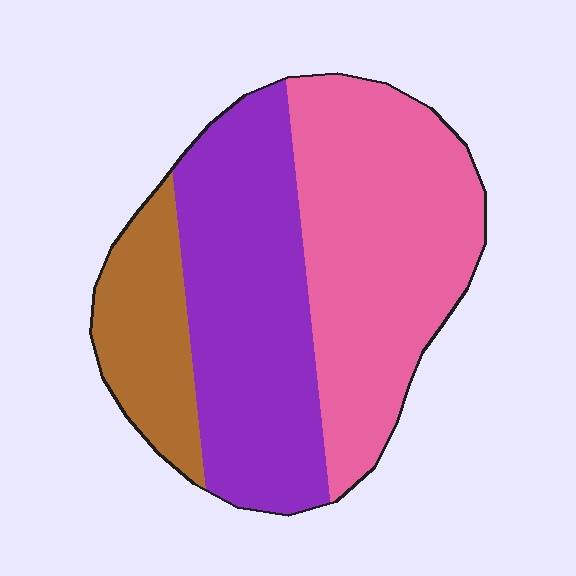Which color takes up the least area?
Brown, at roughly 15%.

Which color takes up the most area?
Pink, at roughly 45%.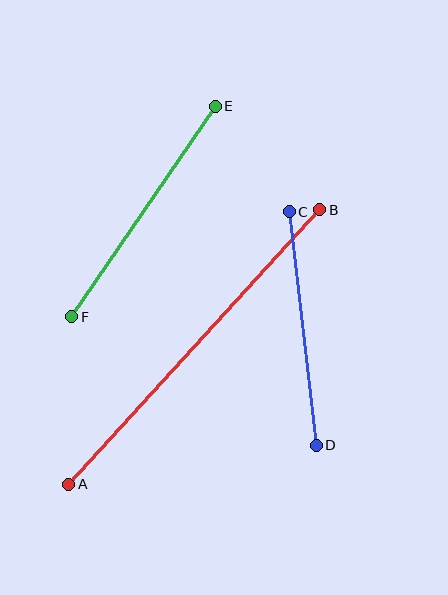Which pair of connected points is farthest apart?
Points A and B are farthest apart.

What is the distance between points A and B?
The distance is approximately 372 pixels.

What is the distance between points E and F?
The distance is approximately 255 pixels.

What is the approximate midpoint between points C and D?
The midpoint is at approximately (303, 329) pixels.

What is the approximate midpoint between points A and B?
The midpoint is at approximately (194, 347) pixels.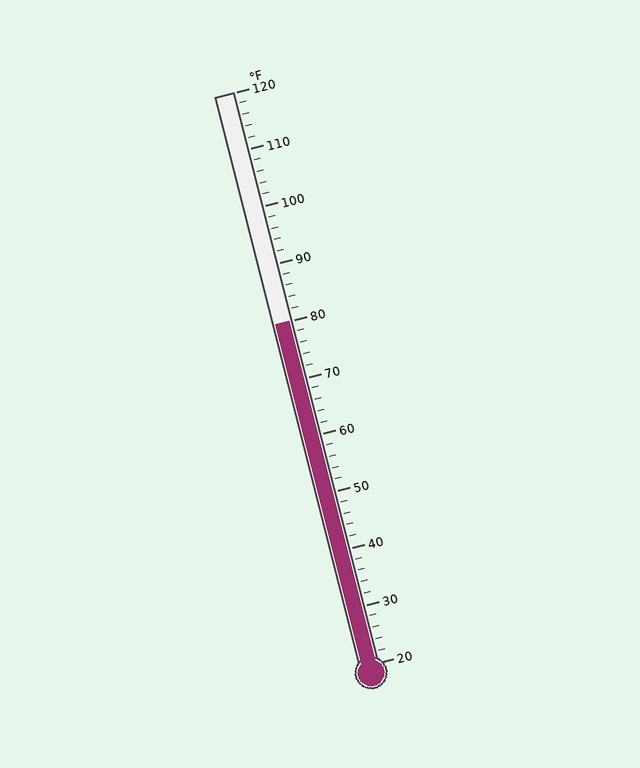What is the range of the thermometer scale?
The thermometer scale ranges from 20°F to 120°F.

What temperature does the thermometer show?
The thermometer shows approximately 80°F.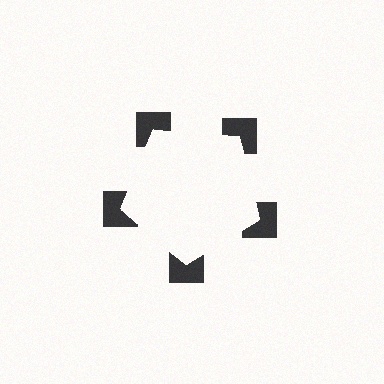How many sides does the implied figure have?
5 sides.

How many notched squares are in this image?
There are 5 — one at each vertex of the illusory pentagon.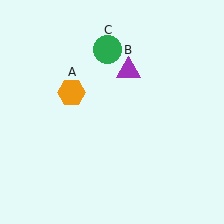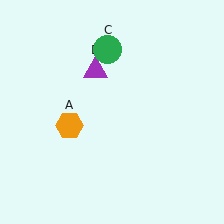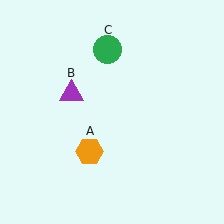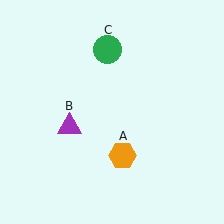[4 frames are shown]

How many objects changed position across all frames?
2 objects changed position: orange hexagon (object A), purple triangle (object B).